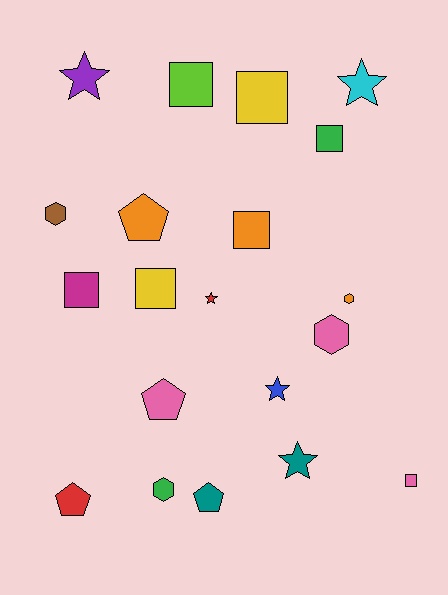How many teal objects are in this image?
There are 2 teal objects.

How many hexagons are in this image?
There are 4 hexagons.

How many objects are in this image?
There are 20 objects.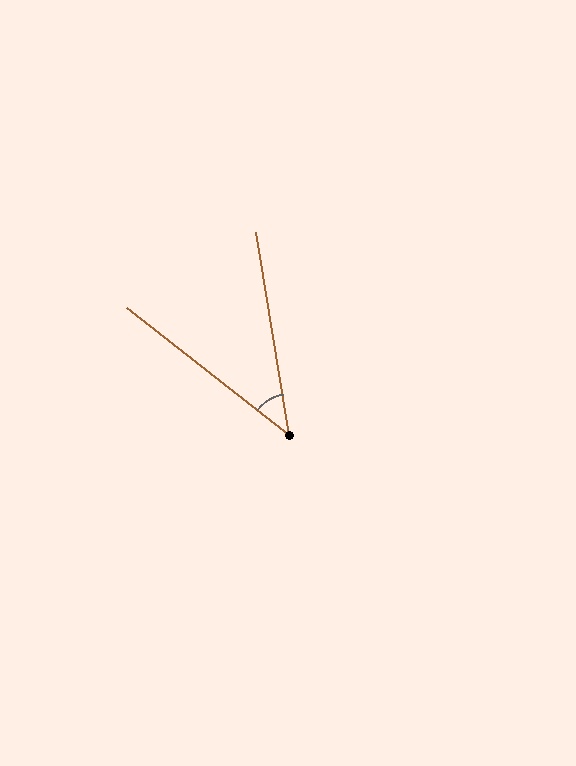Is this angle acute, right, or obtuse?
It is acute.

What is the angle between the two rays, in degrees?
Approximately 42 degrees.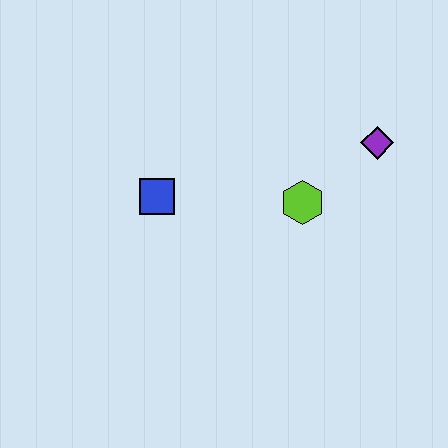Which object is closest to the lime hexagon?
The purple diamond is closest to the lime hexagon.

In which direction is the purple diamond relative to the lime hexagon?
The purple diamond is to the right of the lime hexagon.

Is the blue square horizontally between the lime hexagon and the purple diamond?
No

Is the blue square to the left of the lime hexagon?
Yes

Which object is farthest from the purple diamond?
The blue square is farthest from the purple diamond.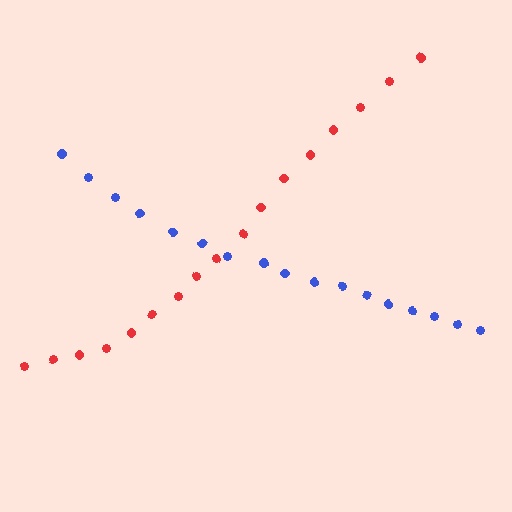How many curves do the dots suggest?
There are 2 distinct paths.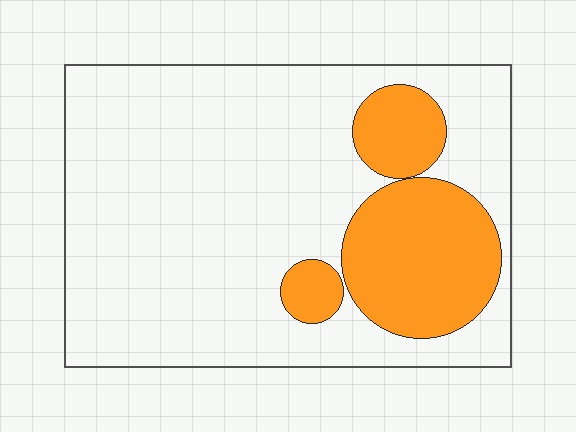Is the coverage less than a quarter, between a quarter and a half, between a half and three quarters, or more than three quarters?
Less than a quarter.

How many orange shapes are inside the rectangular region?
3.